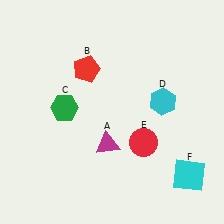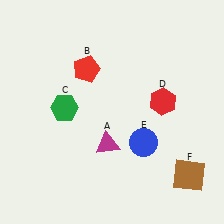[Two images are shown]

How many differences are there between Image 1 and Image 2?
There are 3 differences between the two images.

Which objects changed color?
D changed from cyan to red. E changed from red to blue. F changed from cyan to brown.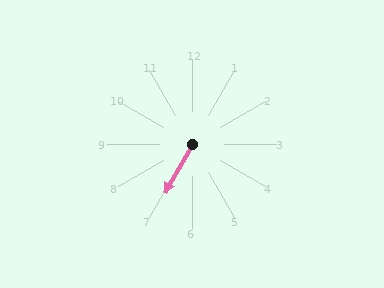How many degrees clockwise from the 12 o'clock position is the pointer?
Approximately 210 degrees.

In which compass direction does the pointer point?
Southwest.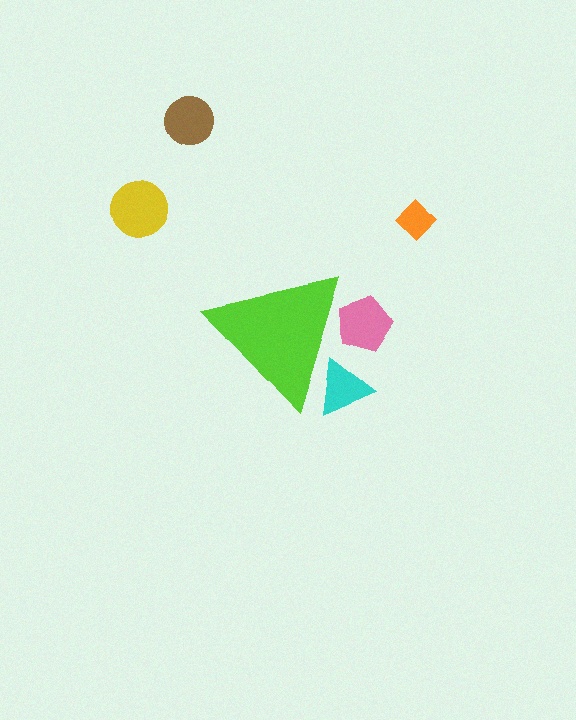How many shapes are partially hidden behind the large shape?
2 shapes are partially hidden.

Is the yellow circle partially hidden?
No, the yellow circle is fully visible.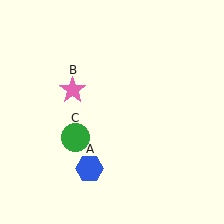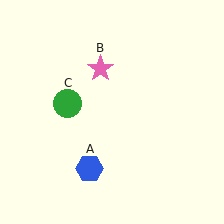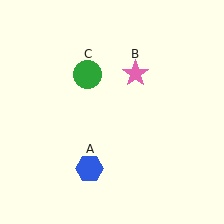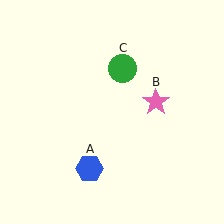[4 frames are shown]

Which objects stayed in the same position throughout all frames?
Blue hexagon (object A) remained stationary.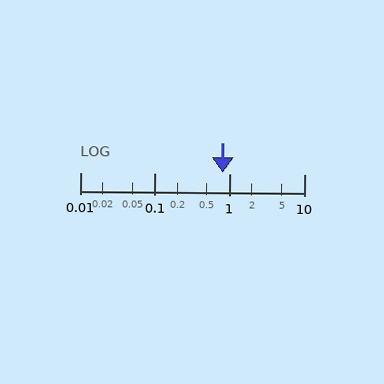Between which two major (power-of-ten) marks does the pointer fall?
The pointer is between 0.1 and 1.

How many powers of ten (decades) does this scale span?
The scale spans 3 decades, from 0.01 to 10.